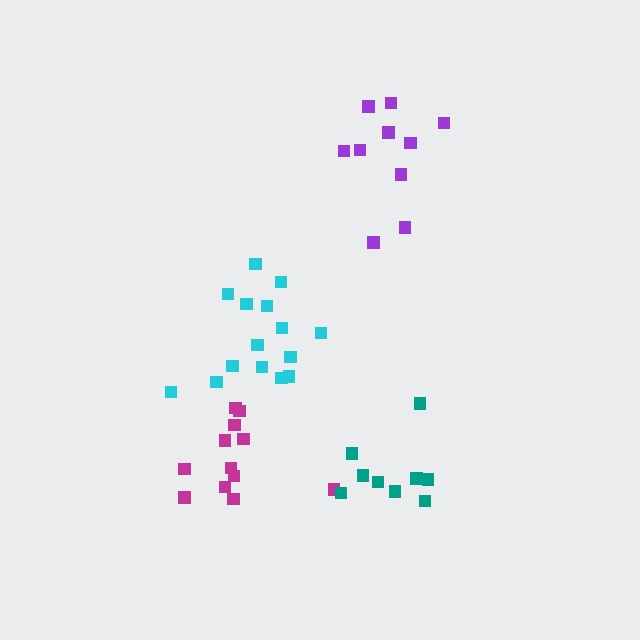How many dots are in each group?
Group 1: 15 dots, Group 2: 12 dots, Group 3: 9 dots, Group 4: 10 dots (46 total).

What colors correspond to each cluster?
The clusters are colored: cyan, magenta, teal, purple.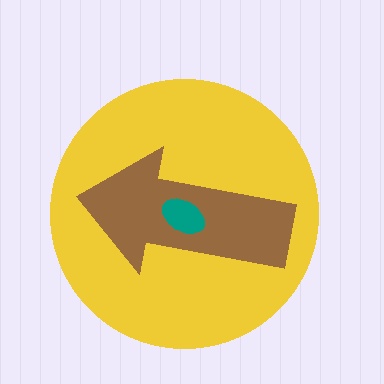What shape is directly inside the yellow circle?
The brown arrow.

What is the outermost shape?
The yellow circle.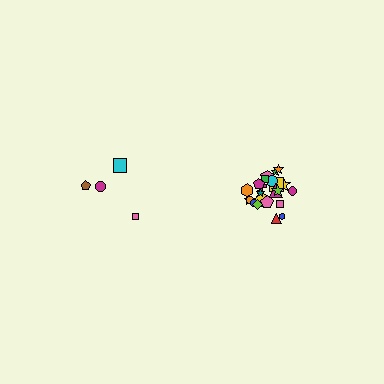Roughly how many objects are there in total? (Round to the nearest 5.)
Roughly 30 objects in total.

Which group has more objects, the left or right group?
The right group.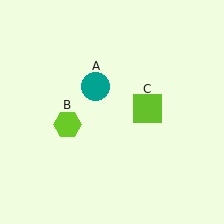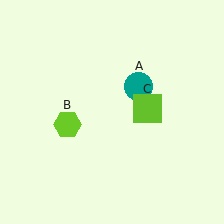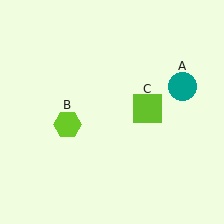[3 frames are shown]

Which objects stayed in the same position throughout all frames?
Lime hexagon (object B) and lime square (object C) remained stationary.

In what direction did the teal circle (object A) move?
The teal circle (object A) moved right.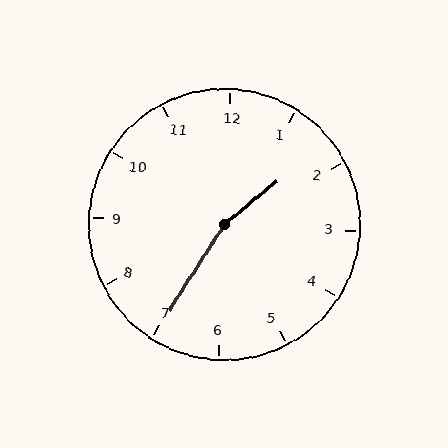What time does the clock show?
1:35.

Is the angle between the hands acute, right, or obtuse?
It is obtuse.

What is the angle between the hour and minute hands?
Approximately 162 degrees.